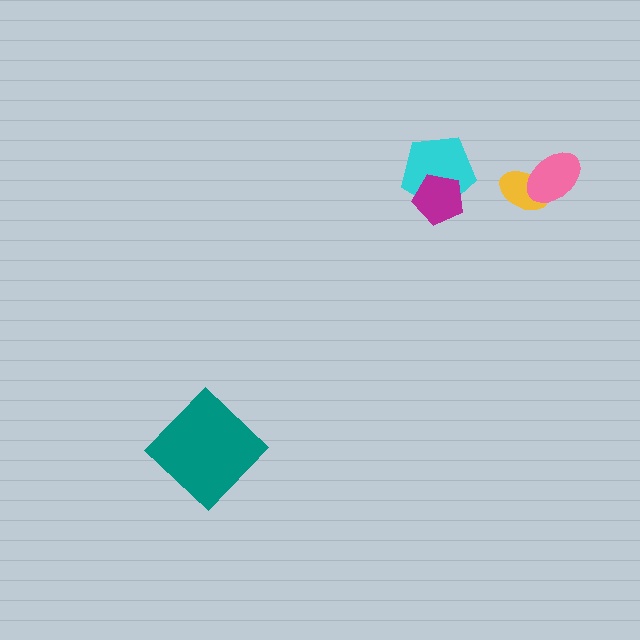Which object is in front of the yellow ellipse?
The pink ellipse is in front of the yellow ellipse.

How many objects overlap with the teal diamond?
0 objects overlap with the teal diamond.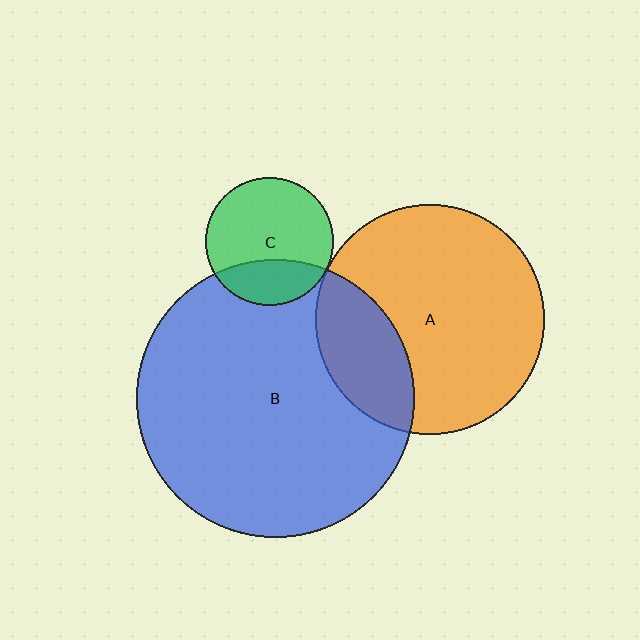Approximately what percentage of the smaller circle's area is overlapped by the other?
Approximately 25%.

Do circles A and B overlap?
Yes.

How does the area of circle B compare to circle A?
Approximately 1.5 times.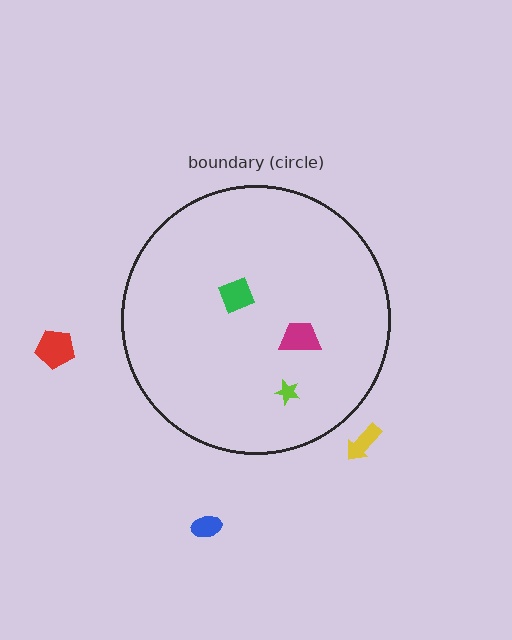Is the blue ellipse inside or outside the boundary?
Outside.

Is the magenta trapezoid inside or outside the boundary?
Inside.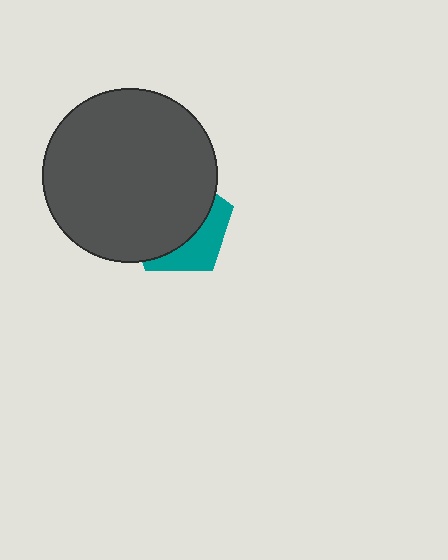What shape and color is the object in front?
The object in front is a dark gray circle.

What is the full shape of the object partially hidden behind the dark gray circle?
The partially hidden object is a teal pentagon.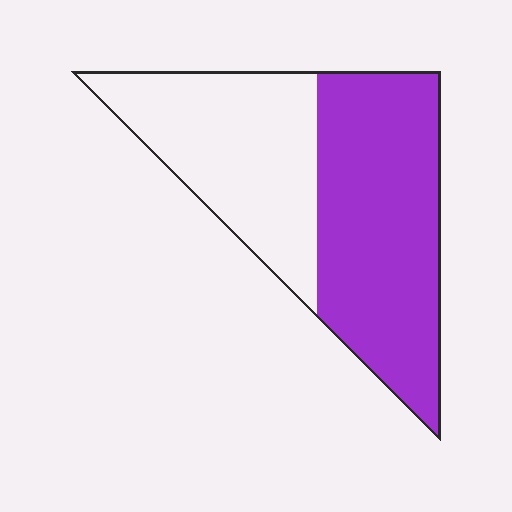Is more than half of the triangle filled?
Yes.